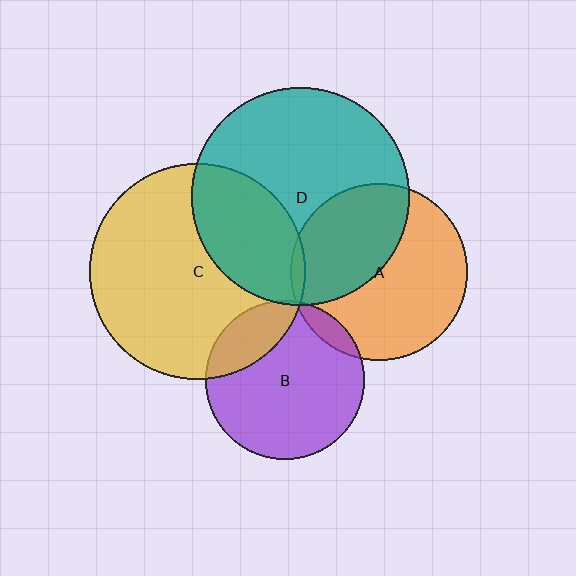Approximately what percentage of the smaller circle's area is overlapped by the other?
Approximately 10%.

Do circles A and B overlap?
Yes.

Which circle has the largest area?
Circle D (teal).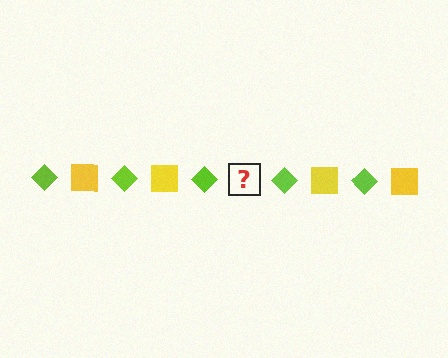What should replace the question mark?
The question mark should be replaced with a yellow square.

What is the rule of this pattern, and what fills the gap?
The rule is that the pattern alternates between lime diamond and yellow square. The gap should be filled with a yellow square.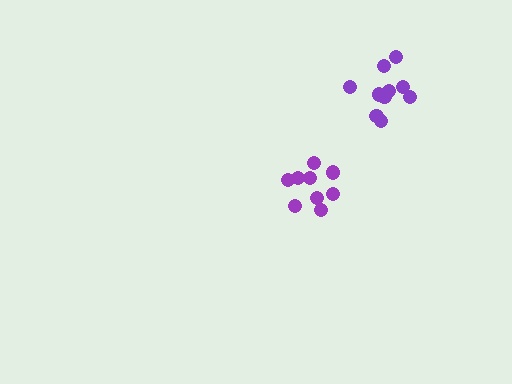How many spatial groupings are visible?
There are 2 spatial groupings.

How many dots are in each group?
Group 1: 9 dots, Group 2: 10 dots (19 total).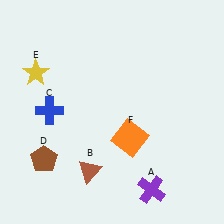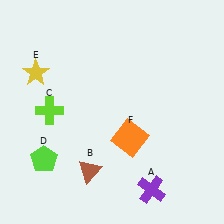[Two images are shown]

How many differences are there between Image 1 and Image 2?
There are 2 differences between the two images.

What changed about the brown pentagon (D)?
In Image 1, D is brown. In Image 2, it changed to lime.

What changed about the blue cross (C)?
In Image 1, C is blue. In Image 2, it changed to lime.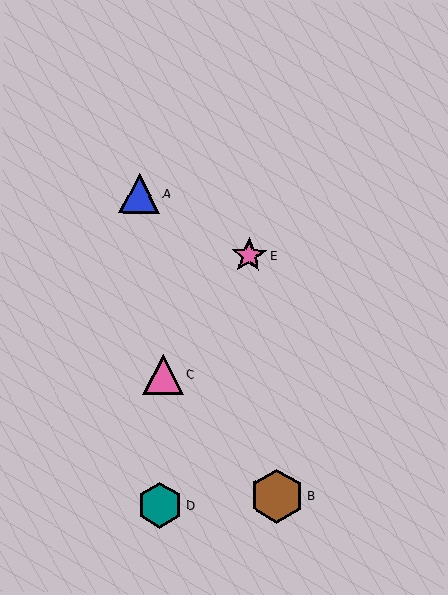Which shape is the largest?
The brown hexagon (labeled B) is the largest.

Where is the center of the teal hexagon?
The center of the teal hexagon is at (160, 505).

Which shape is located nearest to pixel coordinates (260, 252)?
The pink star (labeled E) at (249, 255) is nearest to that location.